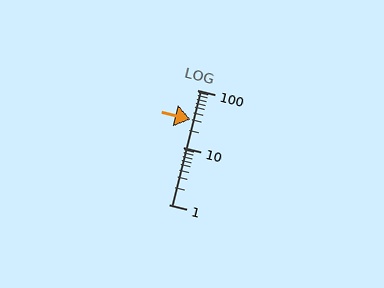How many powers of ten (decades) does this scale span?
The scale spans 2 decades, from 1 to 100.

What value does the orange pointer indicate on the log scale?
The pointer indicates approximately 31.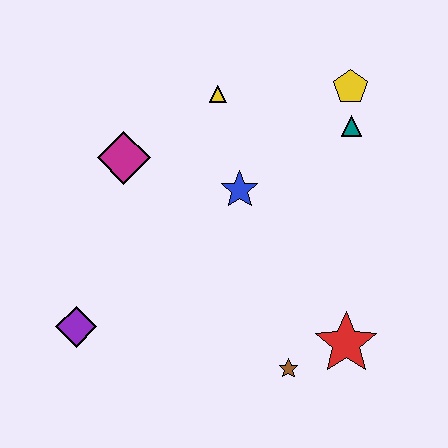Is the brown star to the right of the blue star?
Yes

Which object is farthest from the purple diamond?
The yellow pentagon is farthest from the purple diamond.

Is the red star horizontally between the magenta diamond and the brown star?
No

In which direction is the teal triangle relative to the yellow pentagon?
The teal triangle is below the yellow pentagon.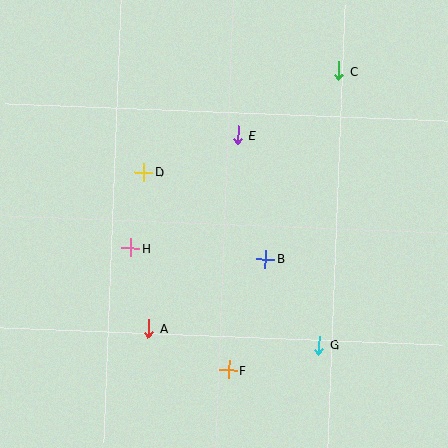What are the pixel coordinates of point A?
Point A is at (149, 328).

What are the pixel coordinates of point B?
Point B is at (265, 259).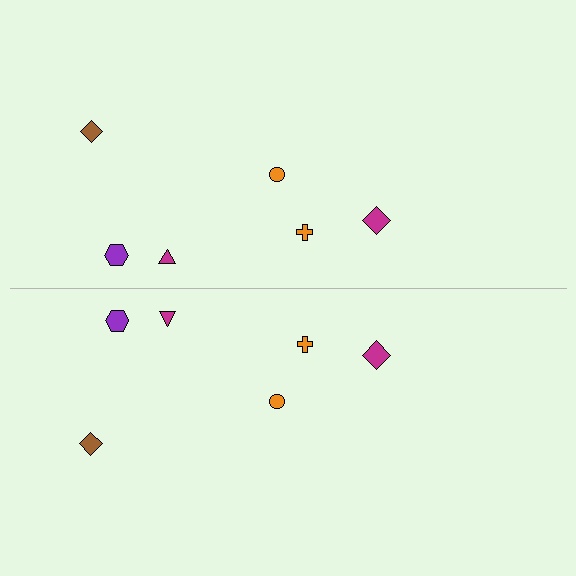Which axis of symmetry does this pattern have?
The pattern has a horizontal axis of symmetry running through the center of the image.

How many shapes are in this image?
There are 12 shapes in this image.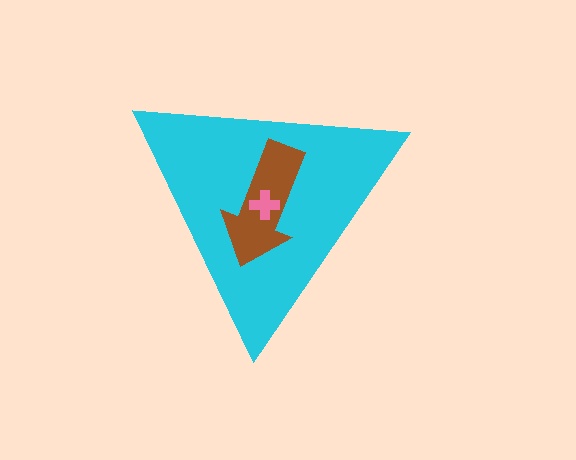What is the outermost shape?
The cyan triangle.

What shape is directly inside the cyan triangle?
The brown arrow.